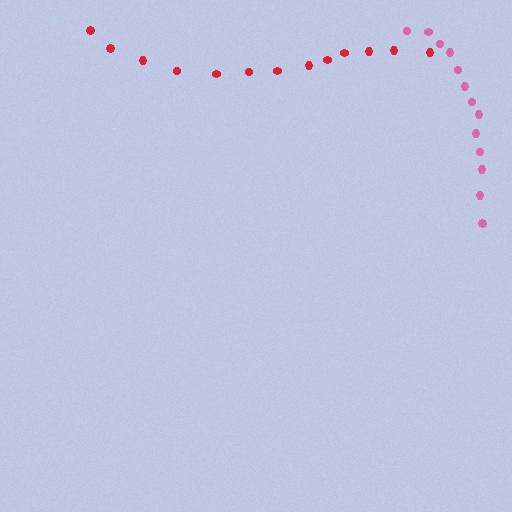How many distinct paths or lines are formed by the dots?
There are 2 distinct paths.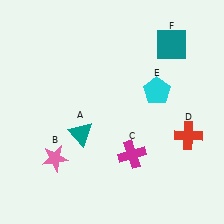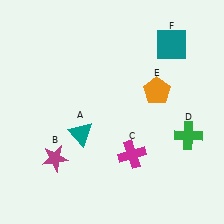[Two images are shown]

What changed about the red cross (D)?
In Image 1, D is red. In Image 2, it changed to green.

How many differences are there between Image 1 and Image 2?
There are 3 differences between the two images.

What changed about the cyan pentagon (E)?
In Image 1, E is cyan. In Image 2, it changed to orange.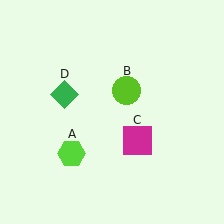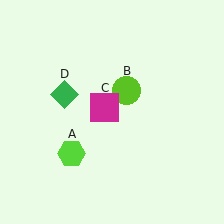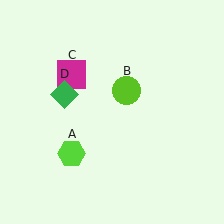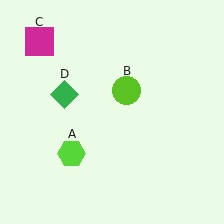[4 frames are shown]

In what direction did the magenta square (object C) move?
The magenta square (object C) moved up and to the left.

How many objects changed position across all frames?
1 object changed position: magenta square (object C).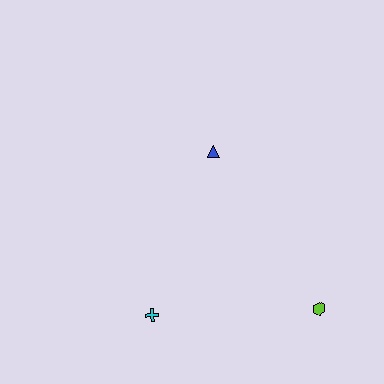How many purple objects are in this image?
There are no purple objects.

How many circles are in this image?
There are no circles.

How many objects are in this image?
There are 3 objects.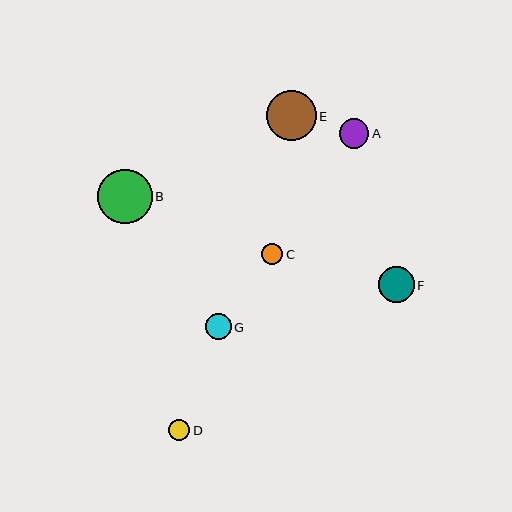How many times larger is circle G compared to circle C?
Circle G is approximately 1.3 times the size of circle C.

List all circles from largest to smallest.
From largest to smallest: B, E, F, A, G, D, C.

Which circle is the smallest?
Circle C is the smallest with a size of approximately 21 pixels.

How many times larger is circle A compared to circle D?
Circle A is approximately 1.4 times the size of circle D.